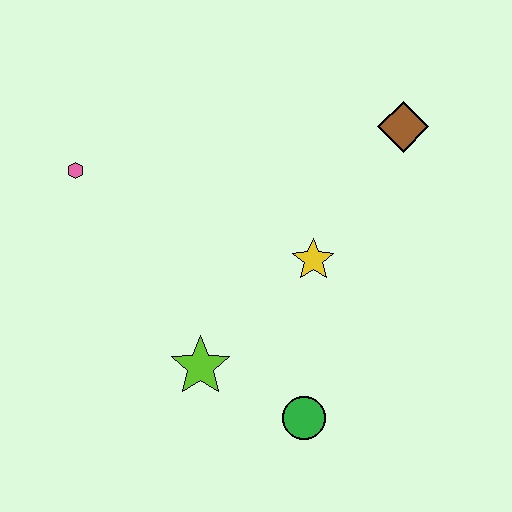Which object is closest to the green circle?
The lime star is closest to the green circle.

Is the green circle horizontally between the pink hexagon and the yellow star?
Yes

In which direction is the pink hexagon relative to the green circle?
The pink hexagon is above the green circle.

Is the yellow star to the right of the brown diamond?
No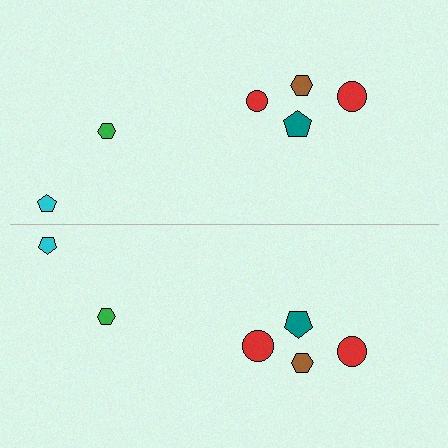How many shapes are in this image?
There are 12 shapes in this image.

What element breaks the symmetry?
The red circle on the bottom side has a different size than its mirror counterpart.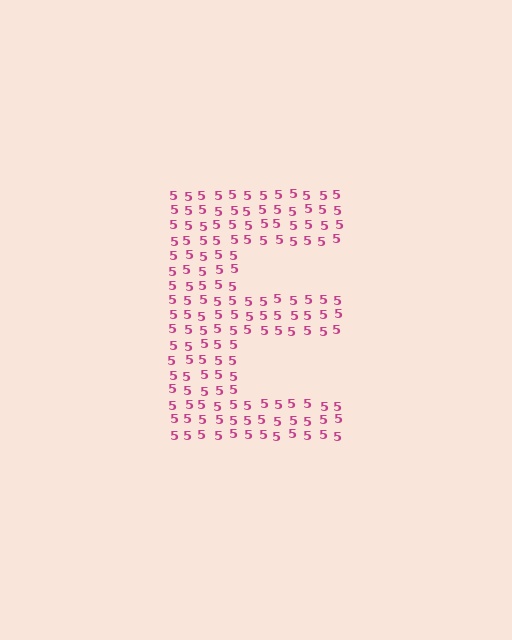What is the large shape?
The large shape is the letter E.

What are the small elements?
The small elements are digit 5's.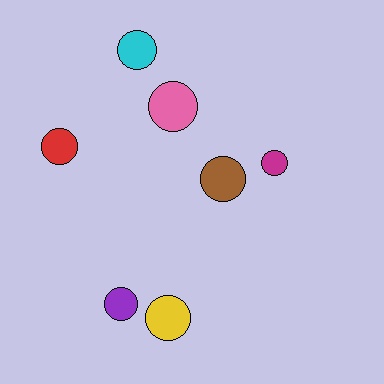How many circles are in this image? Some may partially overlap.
There are 7 circles.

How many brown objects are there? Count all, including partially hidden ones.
There is 1 brown object.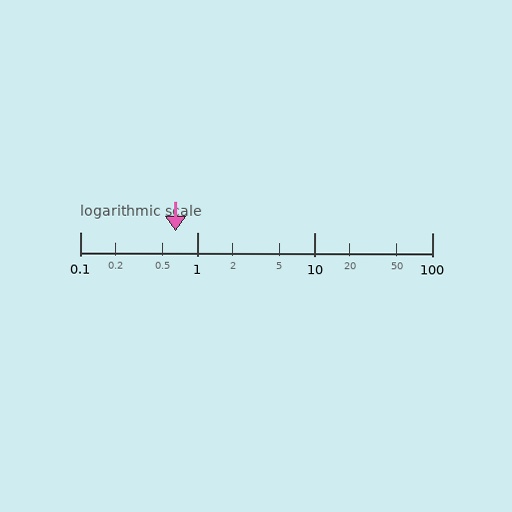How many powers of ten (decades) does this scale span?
The scale spans 3 decades, from 0.1 to 100.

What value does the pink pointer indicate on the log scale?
The pointer indicates approximately 0.65.